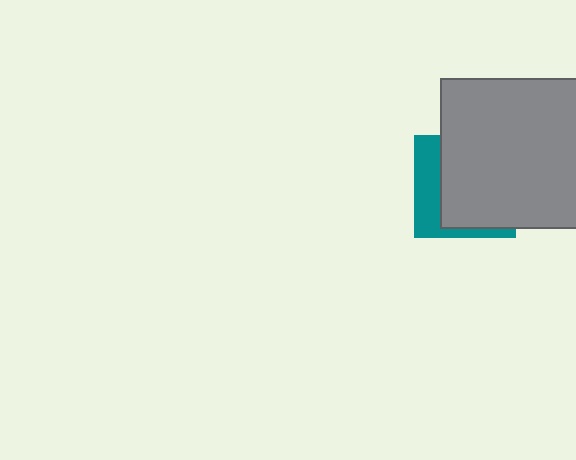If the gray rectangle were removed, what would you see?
You would see the complete teal square.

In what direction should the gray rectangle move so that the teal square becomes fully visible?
The gray rectangle should move right. That is the shortest direction to clear the overlap and leave the teal square fully visible.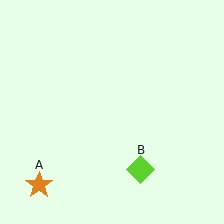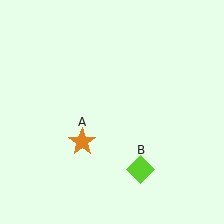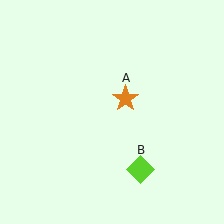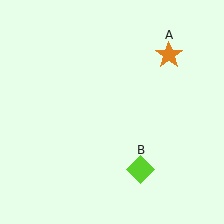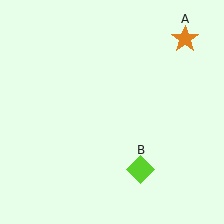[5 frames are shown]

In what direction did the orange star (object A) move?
The orange star (object A) moved up and to the right.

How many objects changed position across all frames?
1 object changed position: orange star (object A).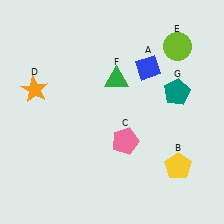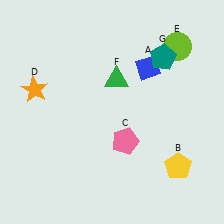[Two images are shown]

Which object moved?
The teal pentagon (G) moved up.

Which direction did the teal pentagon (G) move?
The teal pentagon (G) moved up.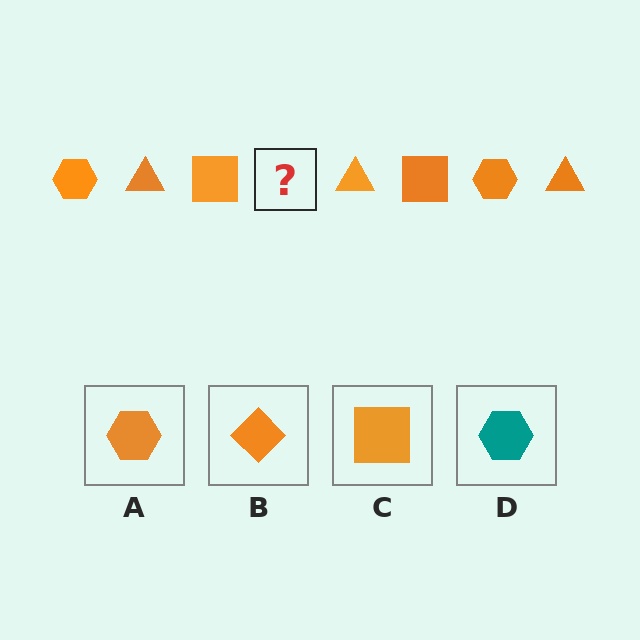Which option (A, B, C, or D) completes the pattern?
A.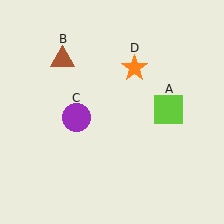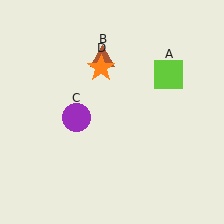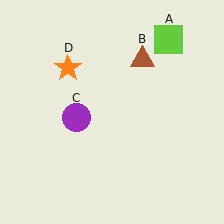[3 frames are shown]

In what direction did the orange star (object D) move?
The orange star (object D) moved left.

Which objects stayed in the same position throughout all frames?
Purple circle (object C) remained stationary.